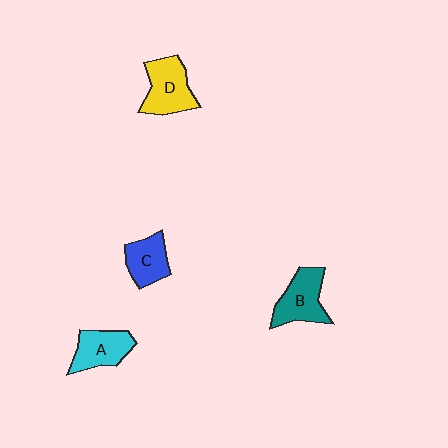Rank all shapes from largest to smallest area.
From largest to smallest: D (yellow), B (teal), A (cyan), C (blue).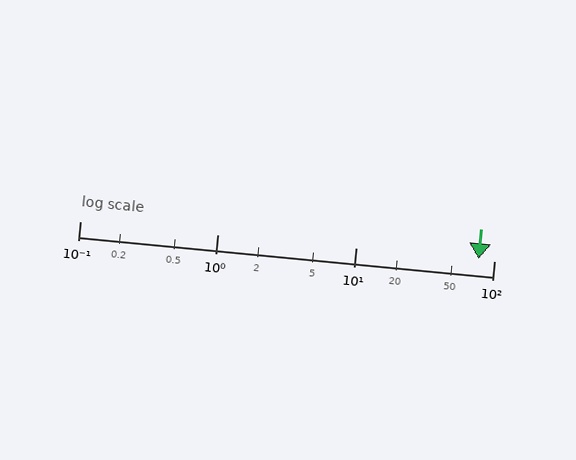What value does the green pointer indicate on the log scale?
The pointer indicates approximately 77.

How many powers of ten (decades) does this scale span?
The scale spans 3 decades, from 0.1 to 100.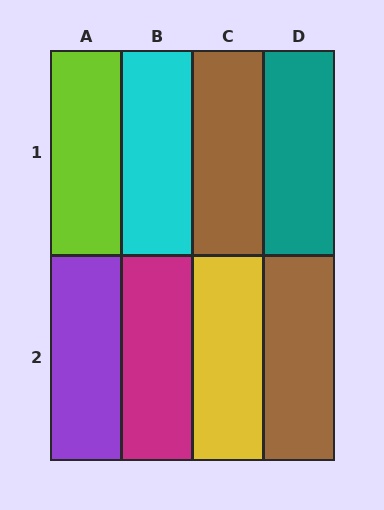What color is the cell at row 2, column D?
Brown.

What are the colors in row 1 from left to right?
Lime, cyan, brown, teal.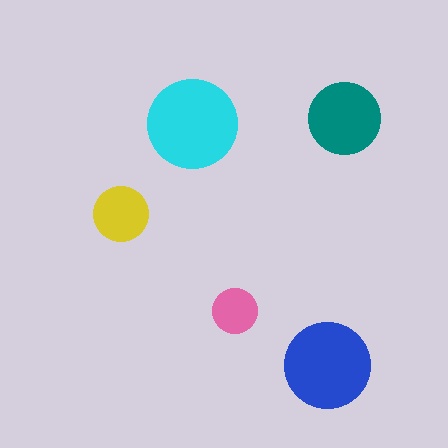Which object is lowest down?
The blue circle is bottommost.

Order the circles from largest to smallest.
the cyan one, the blue one, the teal one, the yellow one, the pink one.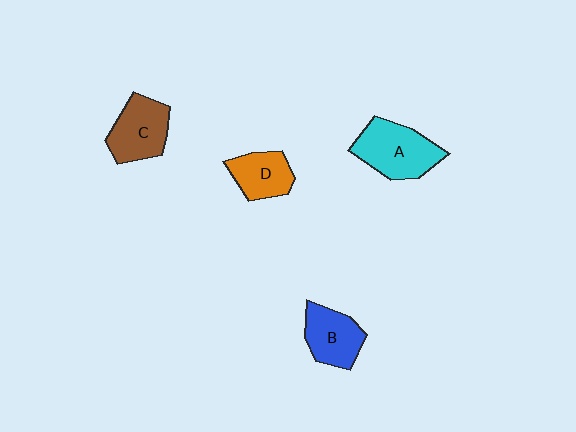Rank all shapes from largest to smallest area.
From largest to smallest: A (cyan), C (brown), B (blue), D (orange).